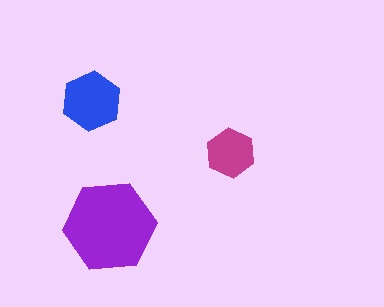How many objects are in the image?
There are 3 objects in the image.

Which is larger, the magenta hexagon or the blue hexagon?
The blue one.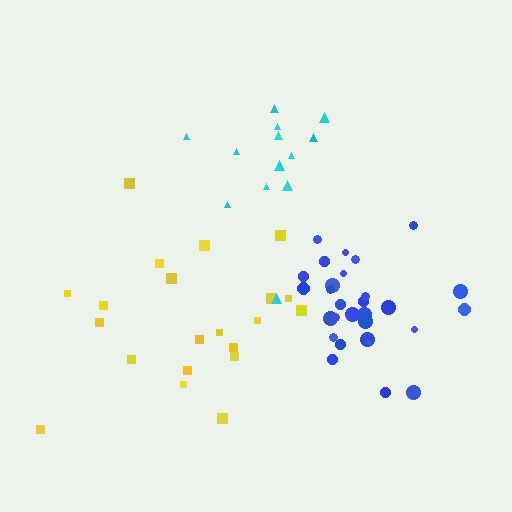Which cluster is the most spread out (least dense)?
Cyan.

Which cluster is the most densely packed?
Blue.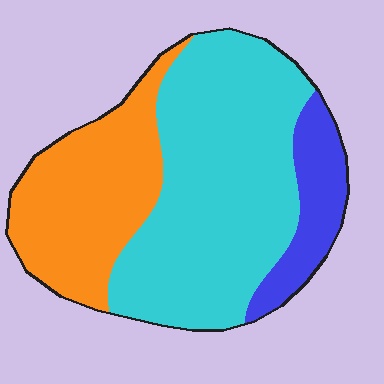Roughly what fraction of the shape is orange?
Orange covers roughly 30% of the shape.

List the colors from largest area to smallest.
From largest to smallest: cyan, orange, blue.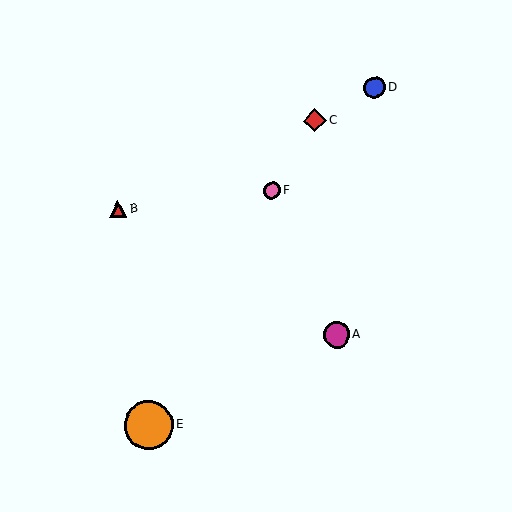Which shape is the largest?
The orange circle (labeled E) is the largest.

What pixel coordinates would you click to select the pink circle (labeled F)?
Click at (272, 190) to select the pink circle F.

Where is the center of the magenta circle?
The center of the magenta circle is at (337, 335).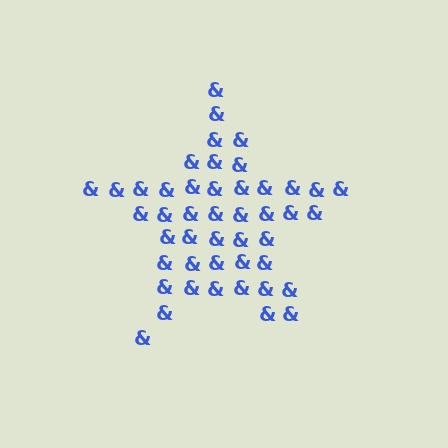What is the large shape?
The large shape is a star.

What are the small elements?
The small elements are ampersands.